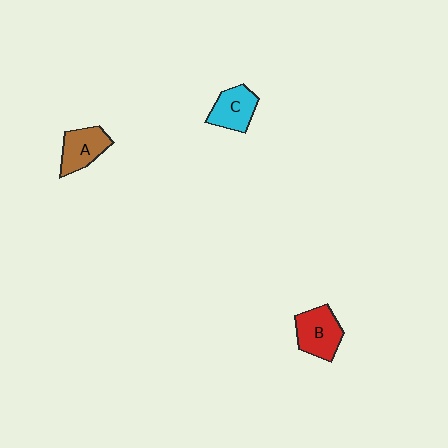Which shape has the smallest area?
Shape C (cyan).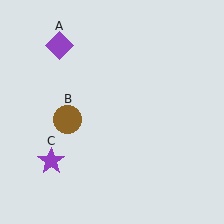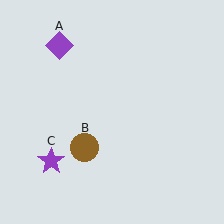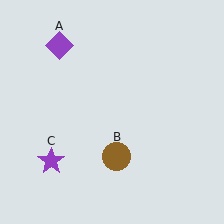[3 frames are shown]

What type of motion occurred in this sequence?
The brown circle (object B) rotated counterclockwise around the center of the scene.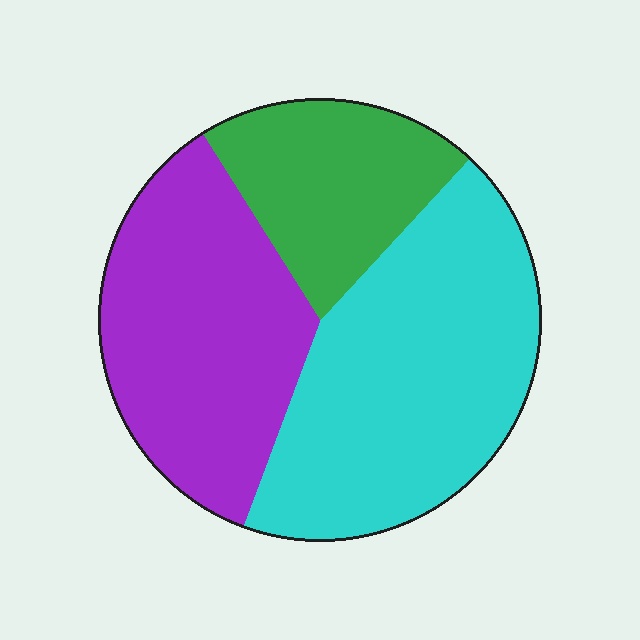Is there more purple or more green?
Purple.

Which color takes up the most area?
Cyan, at roughly 45%.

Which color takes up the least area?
Green, at roughly 20%.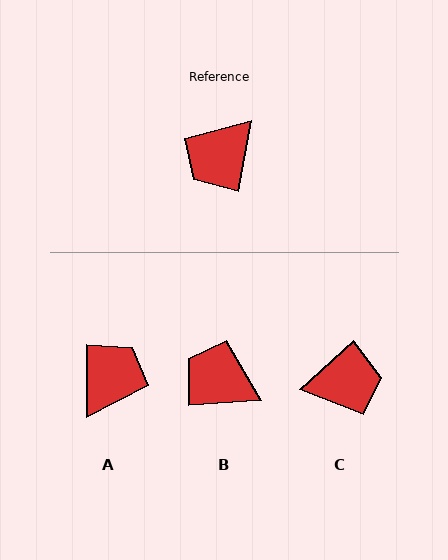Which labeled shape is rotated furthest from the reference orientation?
A, about 169 degrees away.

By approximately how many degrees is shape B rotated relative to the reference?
Approximately 75 degrees clockwise.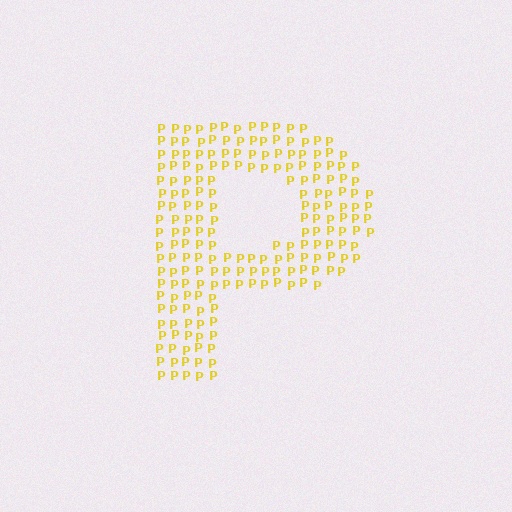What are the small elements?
The small elements are letter P's.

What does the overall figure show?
The overall figure shows the letter P.